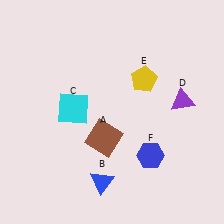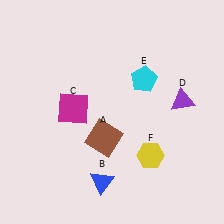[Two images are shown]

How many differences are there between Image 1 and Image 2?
There are 3 differences between the two images.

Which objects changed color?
C changed from cyan to magenta. E changed from yellow to cyan. F changed from blue to yellow.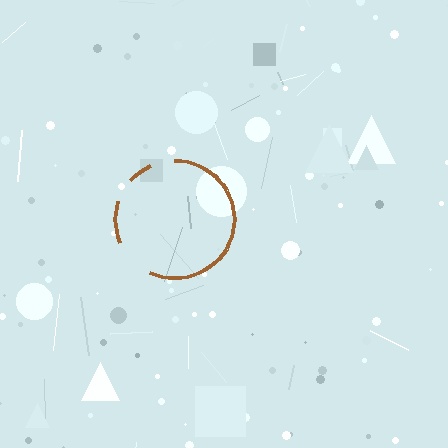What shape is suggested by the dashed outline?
The dashed outline suggests a circle.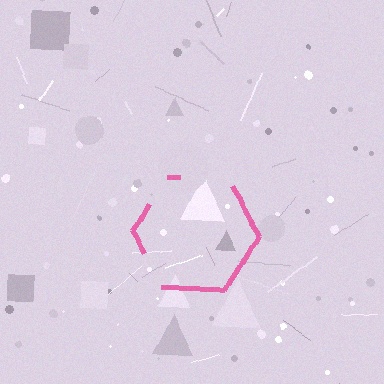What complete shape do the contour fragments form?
The contour fragments form a hexagon.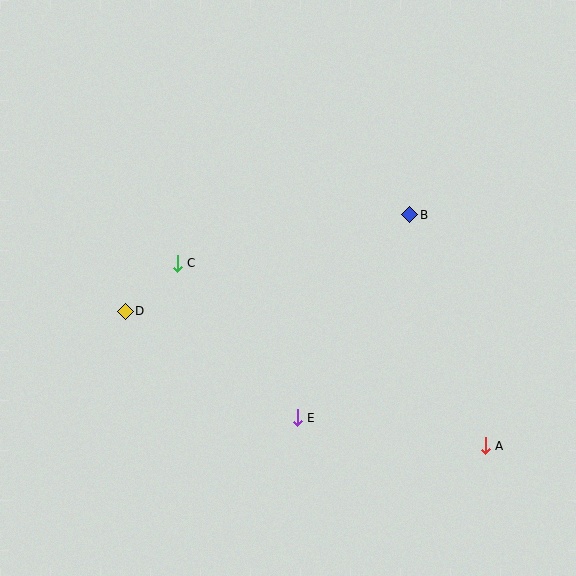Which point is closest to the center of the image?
Point C at (177, 263) is closest to the center.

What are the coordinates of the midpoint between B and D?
The midpoint between B and D is at (268, 263).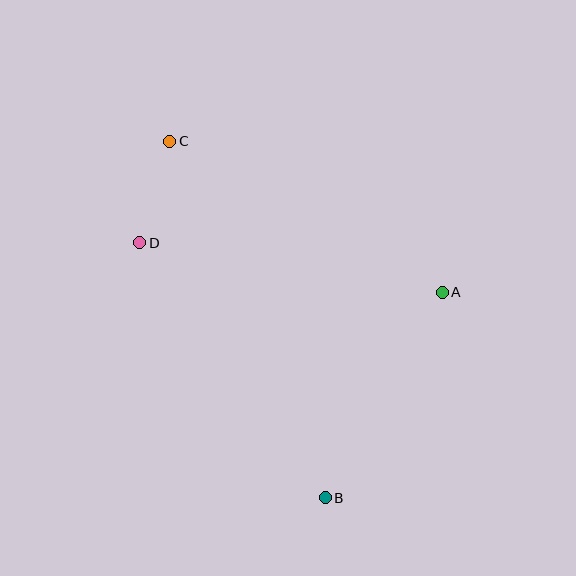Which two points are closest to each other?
Points C and D are closest to each other.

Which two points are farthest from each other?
Points B and C are farthest from each other.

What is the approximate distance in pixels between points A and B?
The distance between A and B is approximately 237 pixels.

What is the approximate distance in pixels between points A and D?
The distance between A and D is approximately 306 pixels.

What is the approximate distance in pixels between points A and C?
The distance between A and C is approximately 312 pixels.